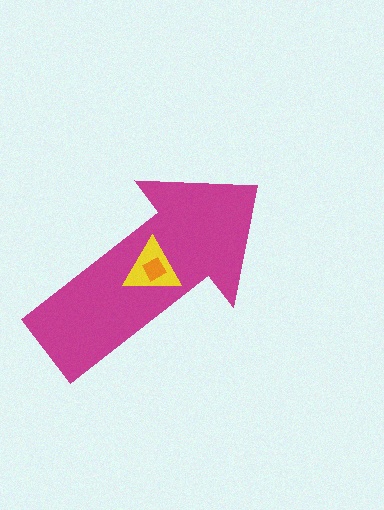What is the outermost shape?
The magenta arrow.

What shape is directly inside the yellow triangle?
The orange diamond.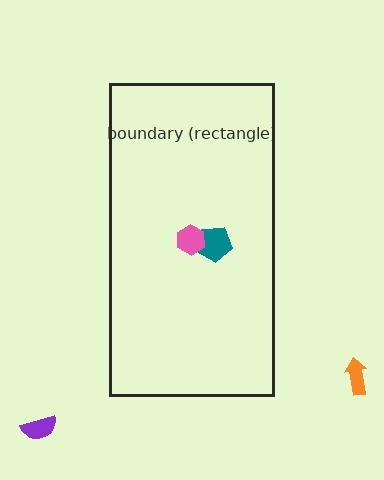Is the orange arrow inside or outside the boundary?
Outside.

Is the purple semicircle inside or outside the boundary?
Outside.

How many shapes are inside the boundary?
2 inside, 2 outside.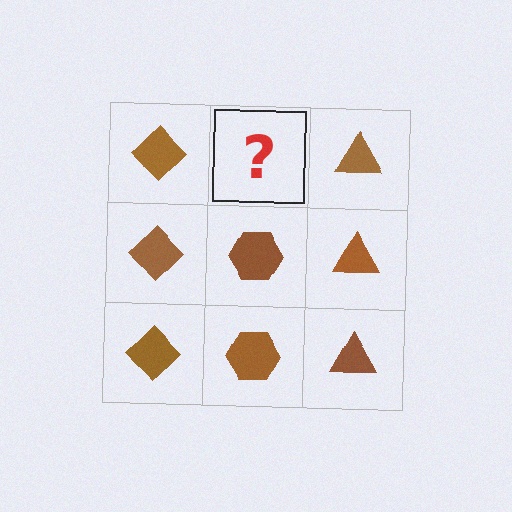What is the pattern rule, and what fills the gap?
The rule is that each column has a consistent shape. The gap should be filled with a brown hexagon.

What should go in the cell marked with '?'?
The missing cell should contain a brown hexagon.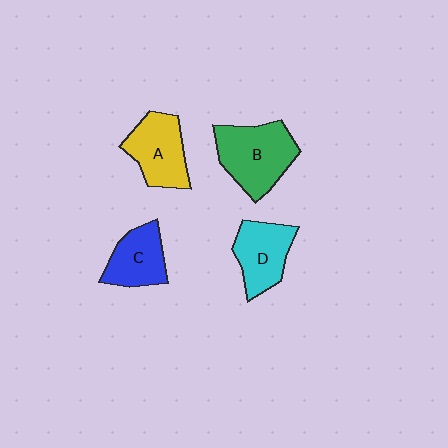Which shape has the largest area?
Shape B (green).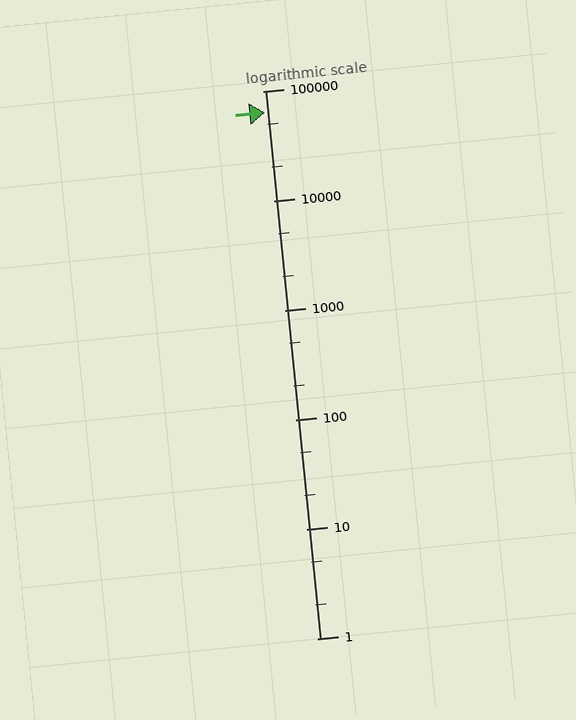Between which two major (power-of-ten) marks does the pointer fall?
The pointer is between 10000 and 100000.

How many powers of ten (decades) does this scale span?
The scale spans 5 decades, from 1 to 100000.